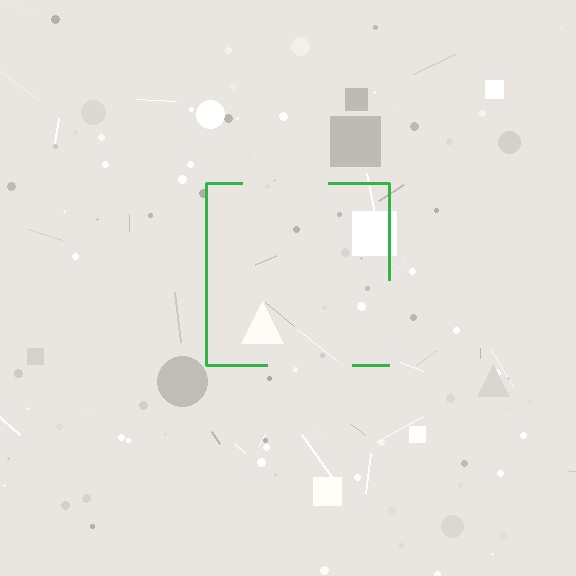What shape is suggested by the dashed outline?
The dashed outline suggests a square.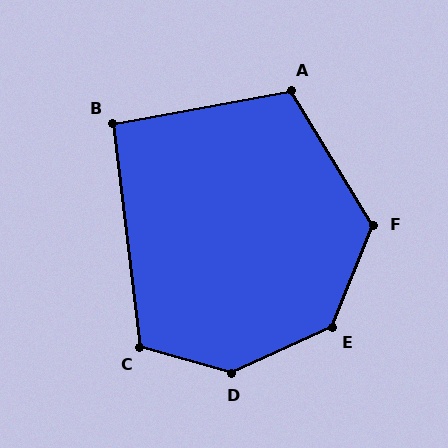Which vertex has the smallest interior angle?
B, at approximately 94 degrees.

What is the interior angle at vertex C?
Approximately 113 degrees (obtuse).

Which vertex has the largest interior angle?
D, at approximately 140 degrees.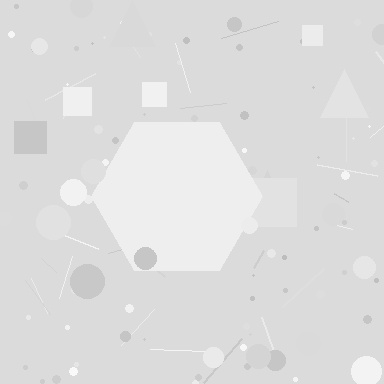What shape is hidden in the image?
A hexagon is hidden in the image.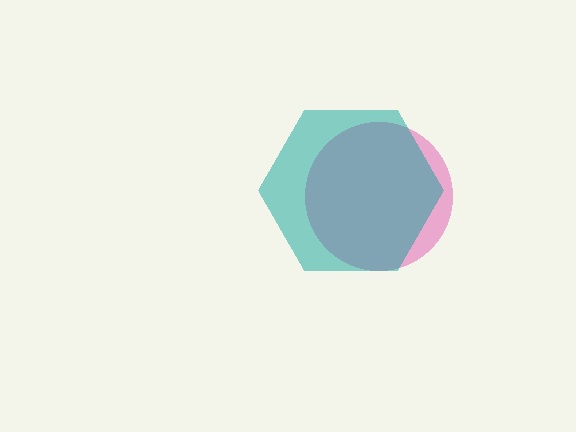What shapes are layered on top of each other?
The layered shapes are: a pink circle, a teal hexagon.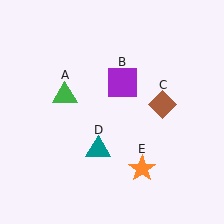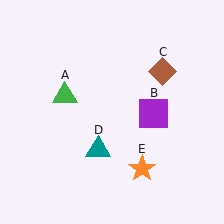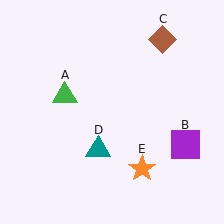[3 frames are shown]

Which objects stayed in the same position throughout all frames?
Green triangle (object A) and teal triangle (object D) and orange star (object E) remained stationary.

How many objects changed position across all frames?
2 objects changed position: purple square (object B), brown diamond (object C).